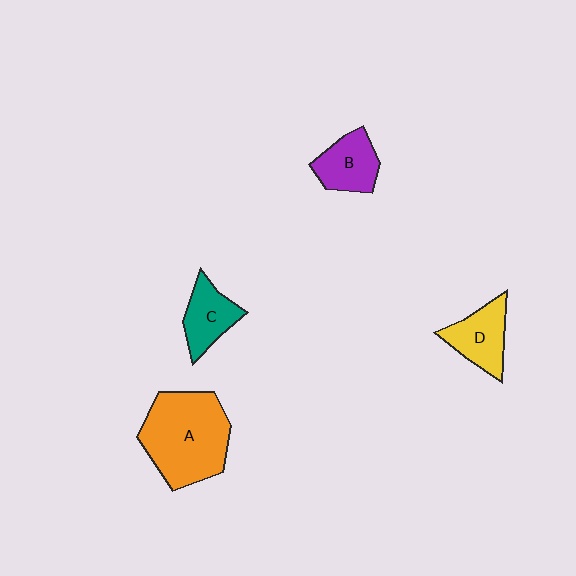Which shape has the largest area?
Shape A (orange).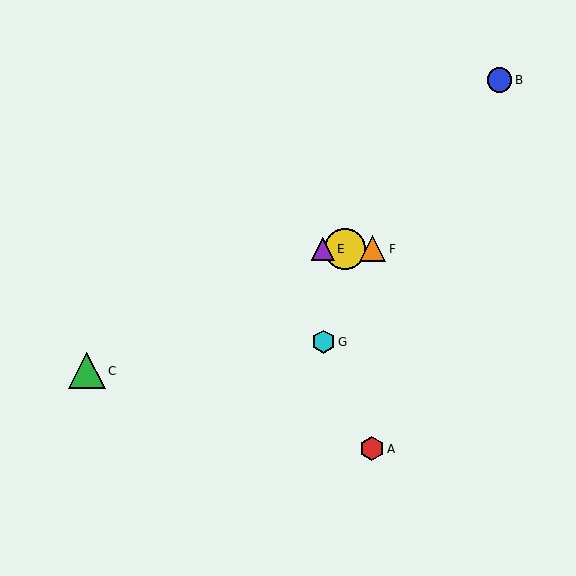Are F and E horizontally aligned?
Yes, both are at y≈249.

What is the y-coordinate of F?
Object F is at y≈249.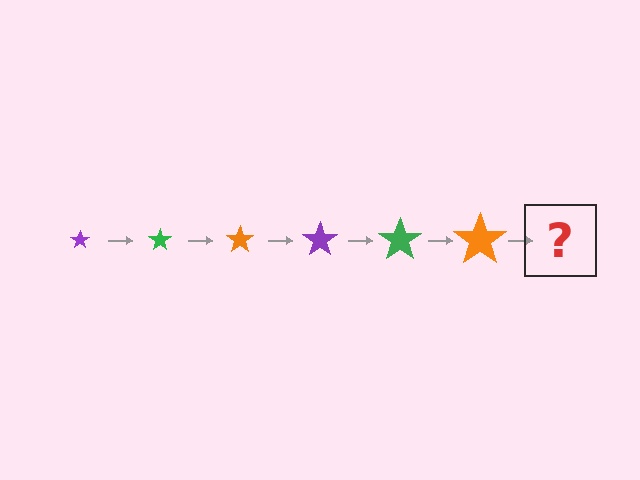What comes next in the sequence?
The next element should be a purple star, larger than the previous one.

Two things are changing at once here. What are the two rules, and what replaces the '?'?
The two rules are that the star grows larger each step and the color cycles through purple, green, and orange. The '?' should be a purple star, larger than the previous one.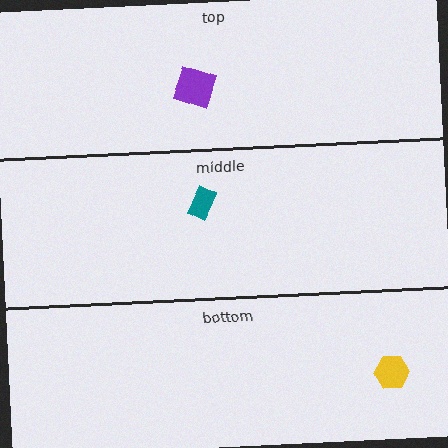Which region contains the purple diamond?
The top region.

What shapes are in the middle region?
The teal rectangle.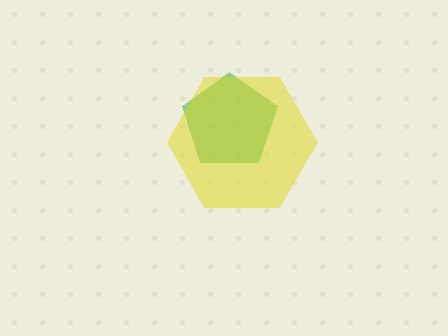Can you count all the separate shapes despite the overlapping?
Yes, there are 2 separate shapes.